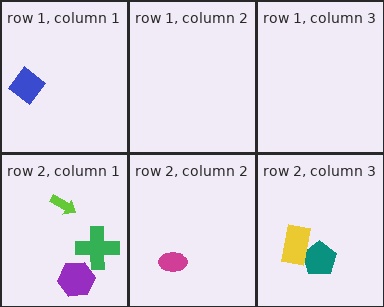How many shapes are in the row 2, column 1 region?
3.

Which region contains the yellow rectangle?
The row 2, column 3 region.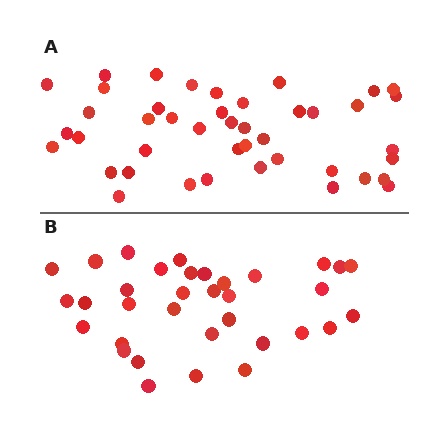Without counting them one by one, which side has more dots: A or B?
Region A (the top region) has more dots.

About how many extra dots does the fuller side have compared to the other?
Region A has roughly 8 or so more dots than region B.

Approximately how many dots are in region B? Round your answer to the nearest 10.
About 30 dots. (The exact count is 34, which rounds to 30.)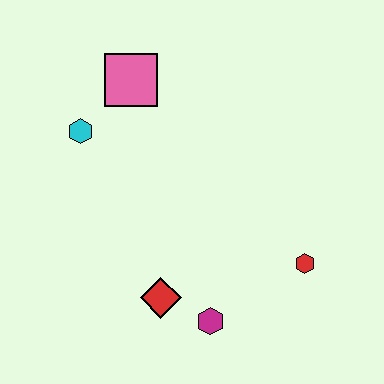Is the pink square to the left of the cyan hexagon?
No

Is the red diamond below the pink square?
Yes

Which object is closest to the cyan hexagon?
The pink square is closest to the cyan hexagon.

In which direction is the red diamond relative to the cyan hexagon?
The red diamond is below the cyan hexagon.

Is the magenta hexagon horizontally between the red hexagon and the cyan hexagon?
Yes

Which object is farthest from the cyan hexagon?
The red hexagon is farthest from the cyan hexagon.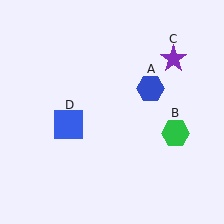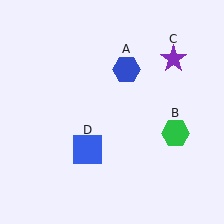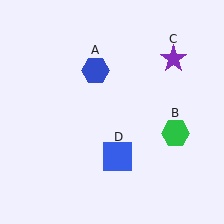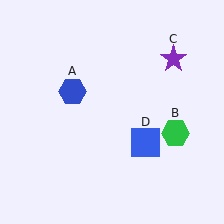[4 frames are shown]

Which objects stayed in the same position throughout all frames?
Green hexagon (object B) and purple star (object C) remained stationary.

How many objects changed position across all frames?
2 objects changed position: blue hexagon (object A), blue square (object D).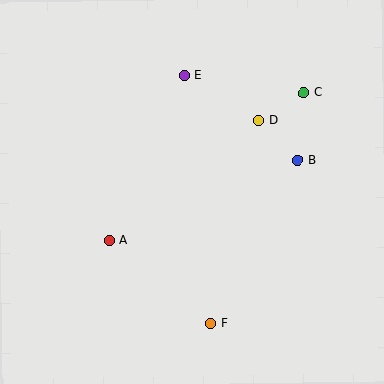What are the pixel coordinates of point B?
Point B is at (297, 160).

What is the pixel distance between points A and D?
The distance between A and D is 192 pixels.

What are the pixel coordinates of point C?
Point C is at (303, 93).